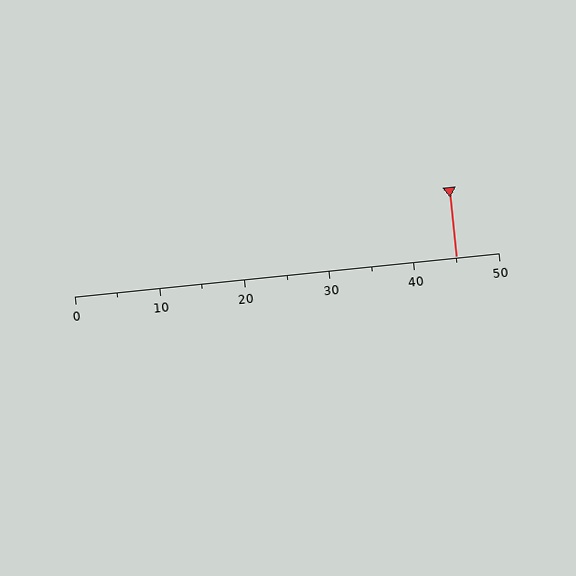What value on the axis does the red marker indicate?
The marker indicates approximately 45.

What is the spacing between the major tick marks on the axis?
The major ticks are spaced 10 apart.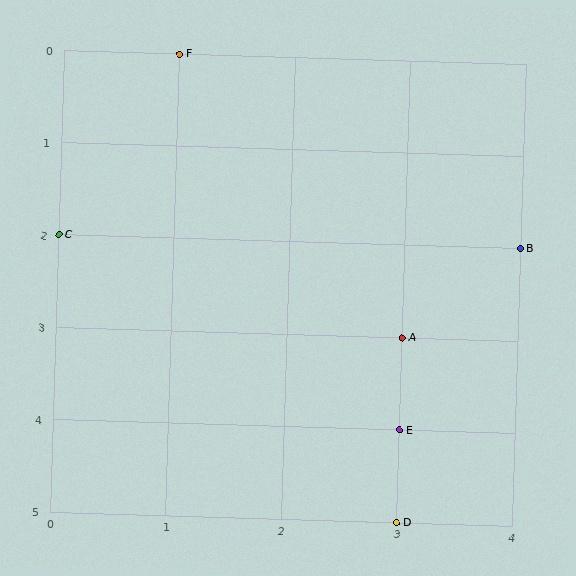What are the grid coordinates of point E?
Point E is at grid coordinates (3, 4).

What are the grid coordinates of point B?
Point B is at grid coordinates (4, 2).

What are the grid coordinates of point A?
Point A is at grid coordinates (3, 3).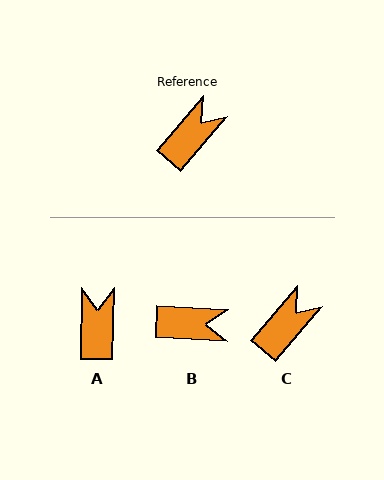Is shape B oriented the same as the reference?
No, it is off by about 52 degrees.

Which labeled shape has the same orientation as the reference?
C.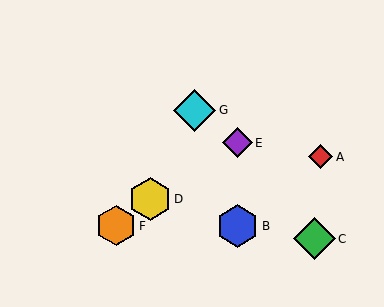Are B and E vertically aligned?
Yes, both are at x≈238.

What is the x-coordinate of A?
Object A is at x≈321.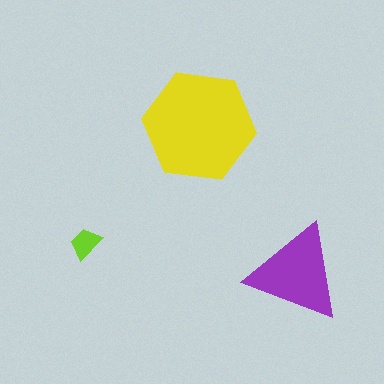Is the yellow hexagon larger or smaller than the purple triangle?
Larger.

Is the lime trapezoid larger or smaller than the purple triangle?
Smaller.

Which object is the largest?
The yellow hexagon.